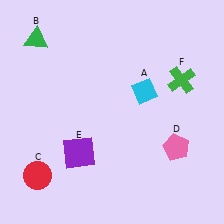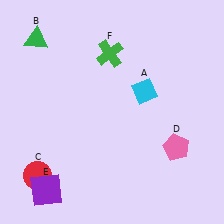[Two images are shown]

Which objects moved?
The objects that moved are: the purple square (E), the green cross (F).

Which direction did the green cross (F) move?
The green cross (F) moved left.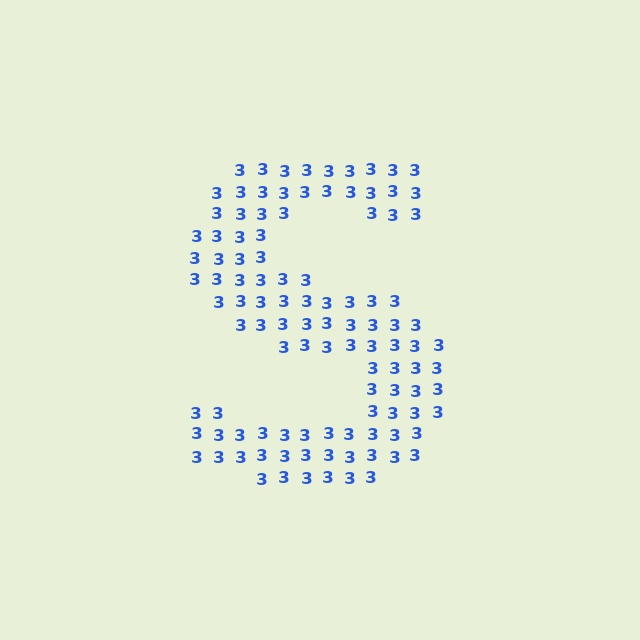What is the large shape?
The large shape is the letter S.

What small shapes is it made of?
It is made of small digit 3's.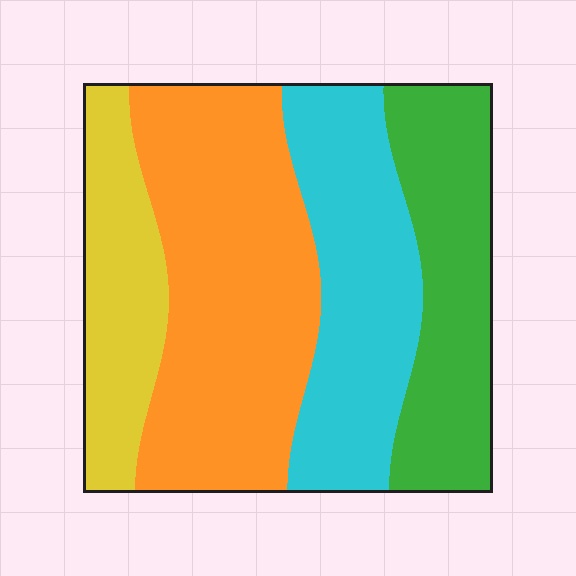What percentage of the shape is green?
Green takes up between a sixth and a third of the shape.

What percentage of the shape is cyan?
Cyan takes up about one quarter (1/4) of the shape.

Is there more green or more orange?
Orange.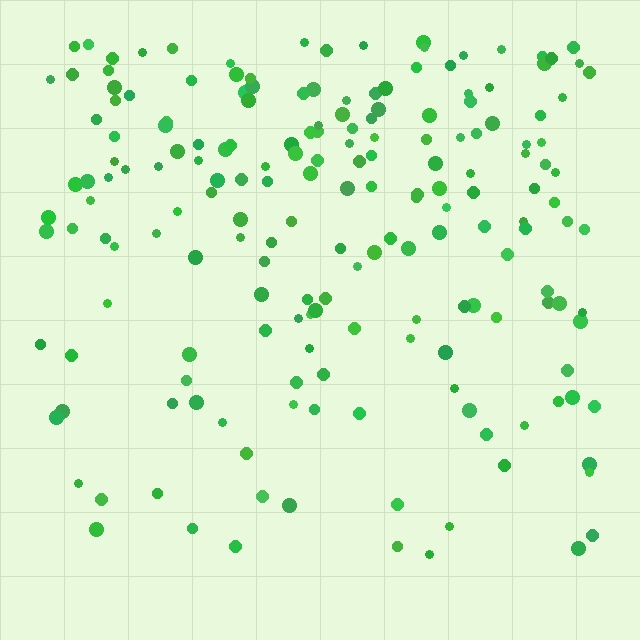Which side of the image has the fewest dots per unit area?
The bottom.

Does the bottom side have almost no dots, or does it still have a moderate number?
Still a moderate number, just noticeably fewer than the top.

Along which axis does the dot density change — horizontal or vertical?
Vertical.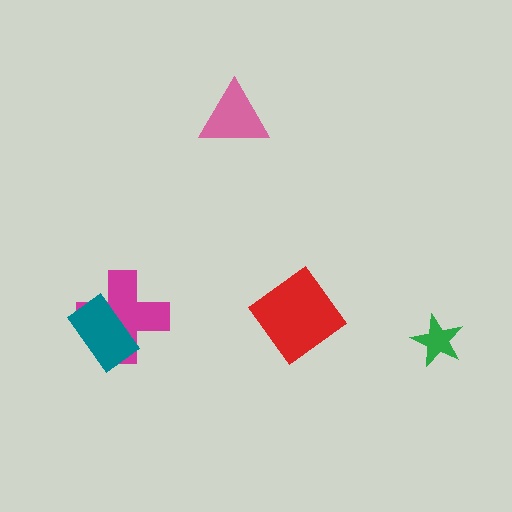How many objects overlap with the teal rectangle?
1 object overlaps with the teal rectangle.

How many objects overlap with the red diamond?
0 objects overlap with the red diamond.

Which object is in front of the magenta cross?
The teal rectangle is in front of the magenta cross.